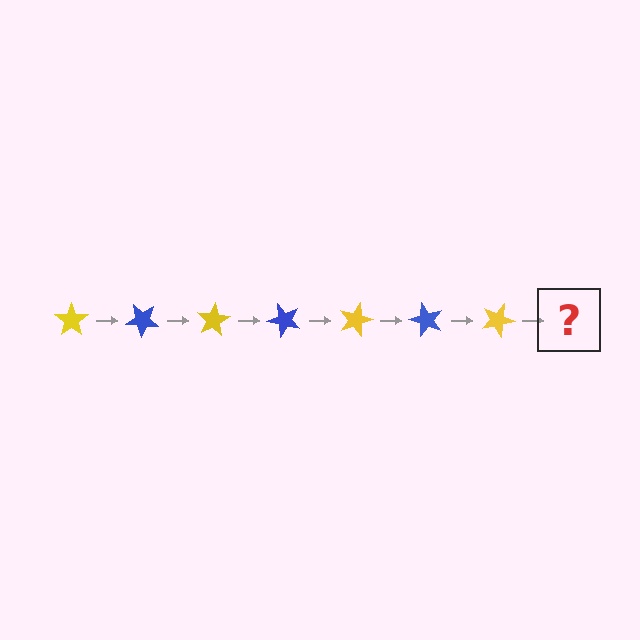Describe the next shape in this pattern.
It should be a blue star, rotated 280 degrees from the start.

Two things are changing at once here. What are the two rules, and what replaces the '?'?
The two rules are that it rotates 40 degrees each step and the color cycles through yellow and blue. The '?' should be a blue star, rotated 280 degrees from the start.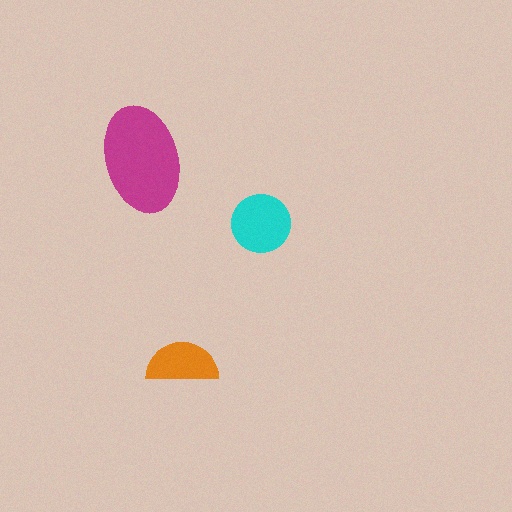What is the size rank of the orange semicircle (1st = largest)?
3rd.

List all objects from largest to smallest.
The magenta ellipse, the cyan circle, the orange semicircle.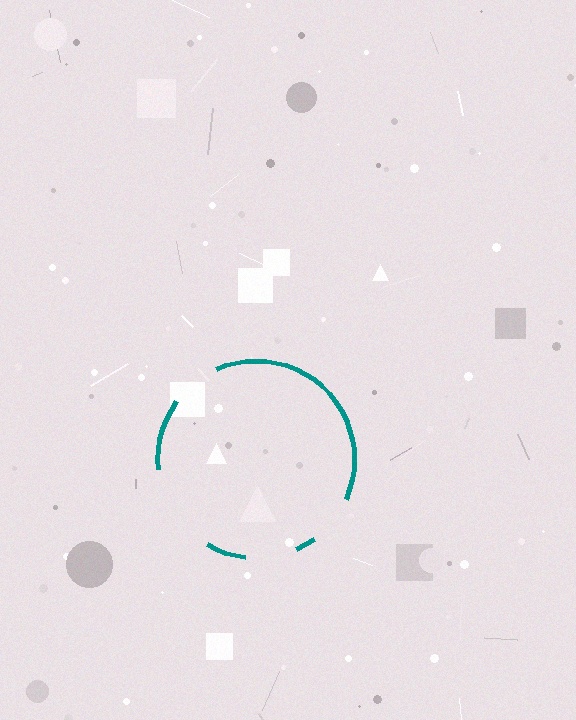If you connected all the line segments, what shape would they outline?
They would outline a circle.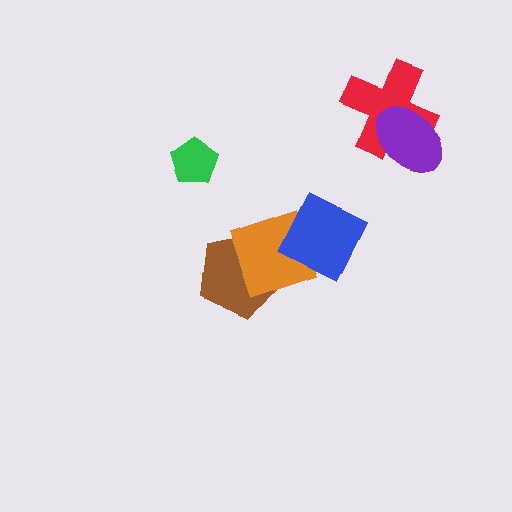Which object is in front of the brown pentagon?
The orange square is in front of the brown pentagon.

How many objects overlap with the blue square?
1 object overlaps with the blue square.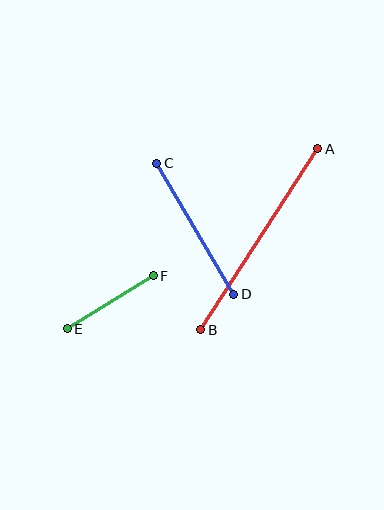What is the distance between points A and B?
The distance is approximately 216 pixels.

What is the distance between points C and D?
The distance is approximately 152 pixels.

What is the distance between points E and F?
The distance is approximately 101 pixels.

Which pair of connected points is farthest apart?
Points A and B are farthest apart.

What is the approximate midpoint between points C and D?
The midpoint is at approximately (195, 229) pixels.